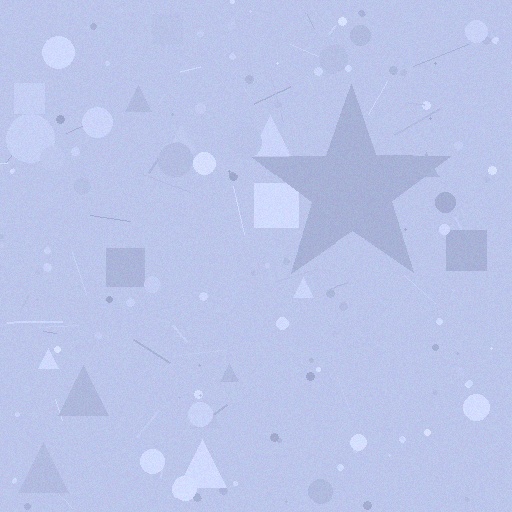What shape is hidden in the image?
A star is hidden in the image.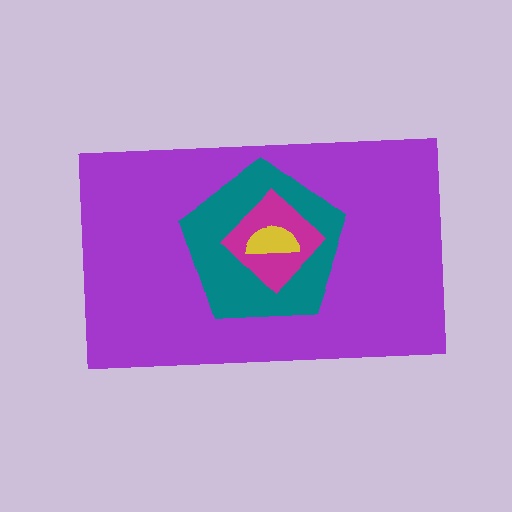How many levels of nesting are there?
4.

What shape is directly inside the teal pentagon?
The magenta diamond.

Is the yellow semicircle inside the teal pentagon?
Yes.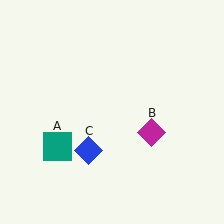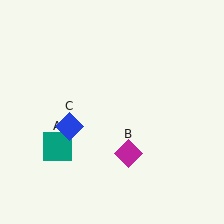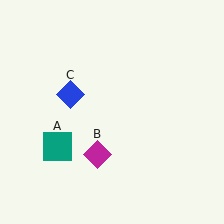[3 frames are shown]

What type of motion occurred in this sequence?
The magenta diamond (object B), blue diamond (object C) rotated clockwise around the center of the scene.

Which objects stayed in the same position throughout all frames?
Teal square (object A) remained stationary.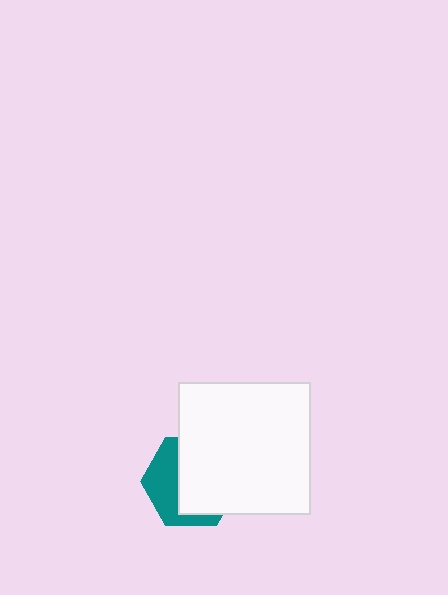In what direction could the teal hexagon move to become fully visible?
The teal hexagon could move toward the lower-left. That would shift it out from behind the white square entirely.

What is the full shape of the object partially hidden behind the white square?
The partially hidden object is a teal hexagon.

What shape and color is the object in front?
The object in front is a white square.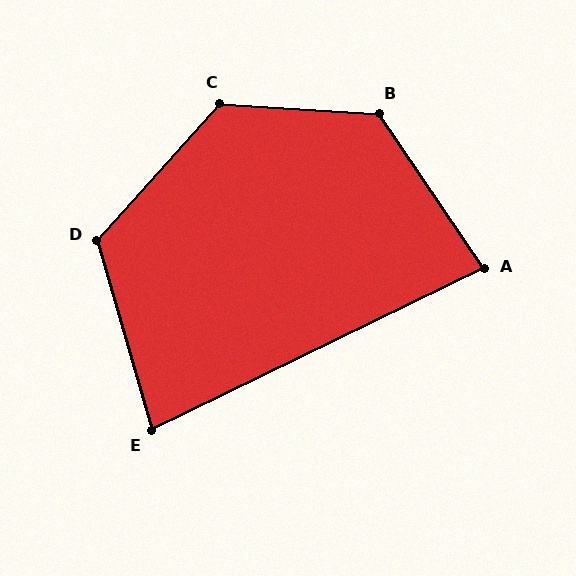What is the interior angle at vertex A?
Approximately 82 degrees (acute).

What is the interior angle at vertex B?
Approximately 128 degrees (obtuse).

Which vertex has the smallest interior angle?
E, at approximately 80 degrees.